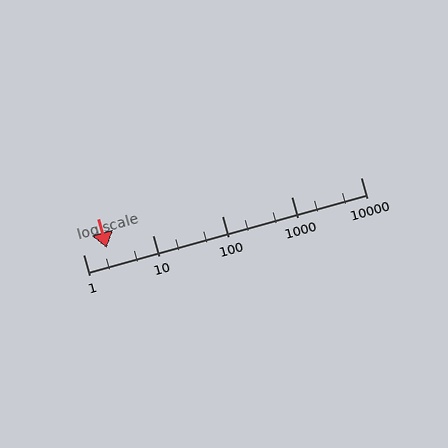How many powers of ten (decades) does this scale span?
The scale spans 4 decades, from 1 to 10000.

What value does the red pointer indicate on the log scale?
The pointer indicates approximately 2.2.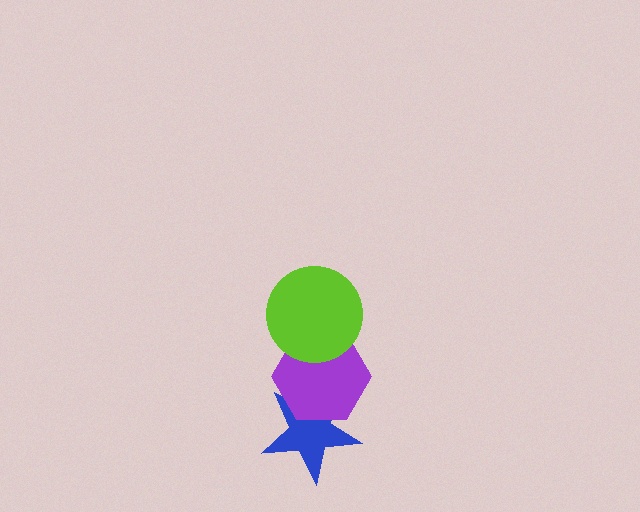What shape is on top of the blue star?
The purple hexagon is on top of the blue star.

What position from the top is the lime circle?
The lime circle is 1st from the top.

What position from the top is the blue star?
The blue star is 3rd from the top.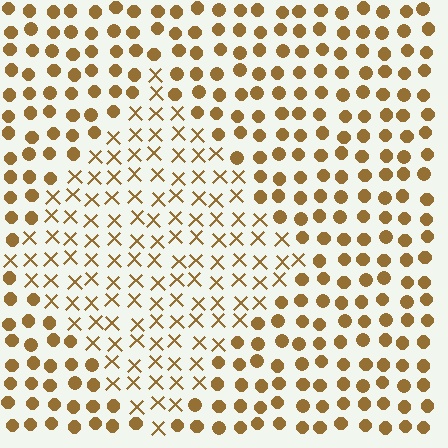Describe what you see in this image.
The image is filled with small brown elements arranged in a uniform grid. A diamond-shaped region contains X marks, while the surrounding area contains circles. The boundary is defined purely by the change in element shape.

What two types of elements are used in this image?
The image uses X marks inside the diamond region and circles outside it.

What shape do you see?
I see a diamond.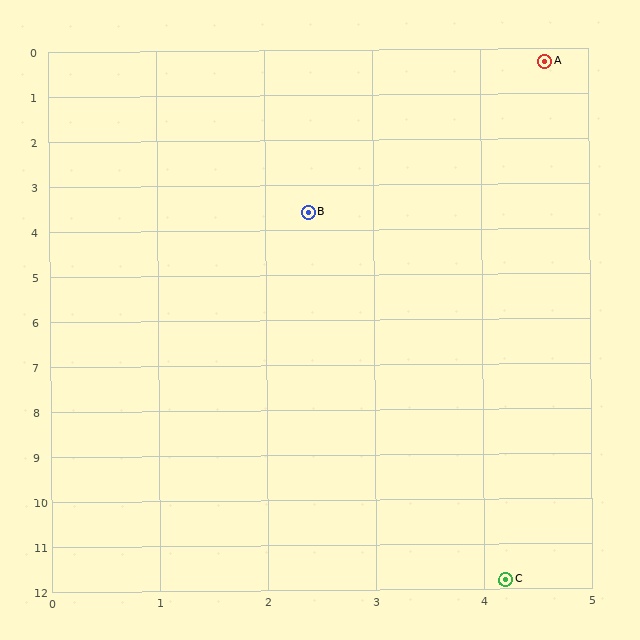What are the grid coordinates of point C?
Point C is at approximately (4.2, 11.8).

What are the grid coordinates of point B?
Point B is at approximately (2.4, 3.6).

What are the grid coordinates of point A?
Point A is at approximately (4.6, 0.3).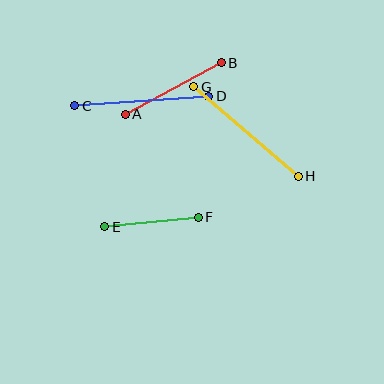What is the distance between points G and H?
The distance is approximately 137 pixels.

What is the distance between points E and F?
The distance is approximately 94 pixels.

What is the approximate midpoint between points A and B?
The midpoint is at approximately (173, 88) pixels.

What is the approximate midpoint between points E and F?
The midpoint is at approximately (151, 222) pixels.